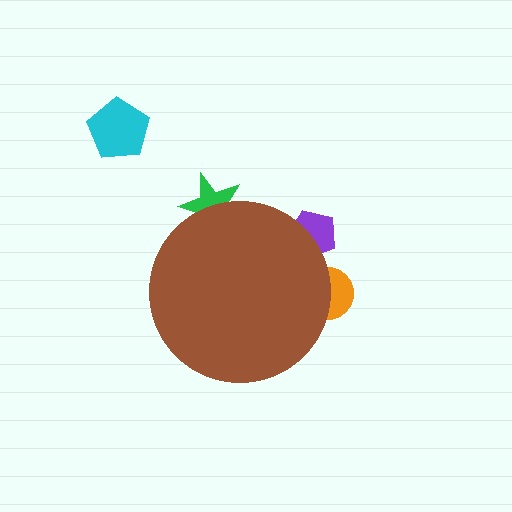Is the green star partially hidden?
Yes, the green star is partially hidden behind the brown circle.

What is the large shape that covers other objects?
A brown circle.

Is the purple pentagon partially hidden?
Yes, the purple pentagon is partially hidden behind the brown circle.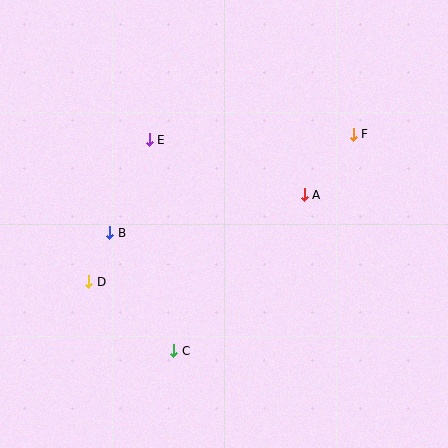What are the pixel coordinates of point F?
Point F is at (353, 134).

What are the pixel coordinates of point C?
Point C is at (174, 351).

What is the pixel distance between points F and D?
The distance between F and D is 303 pixels.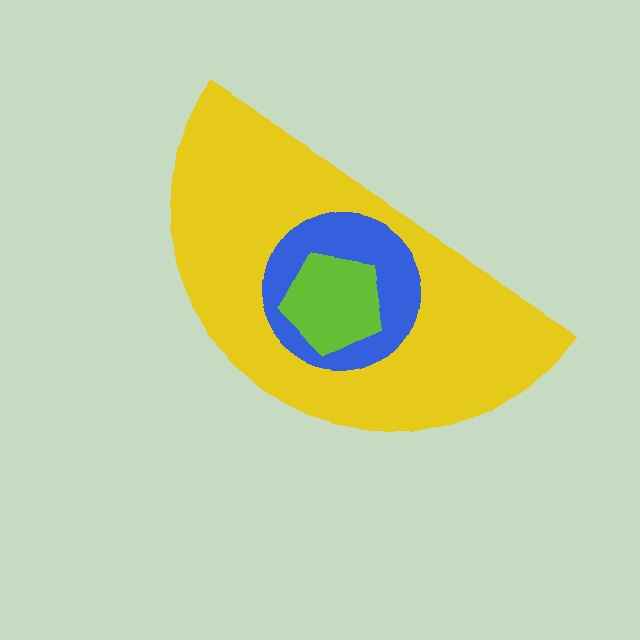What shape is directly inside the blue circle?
The lime pentagon.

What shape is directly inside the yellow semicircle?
The blue circle.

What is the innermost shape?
The lime pentagon.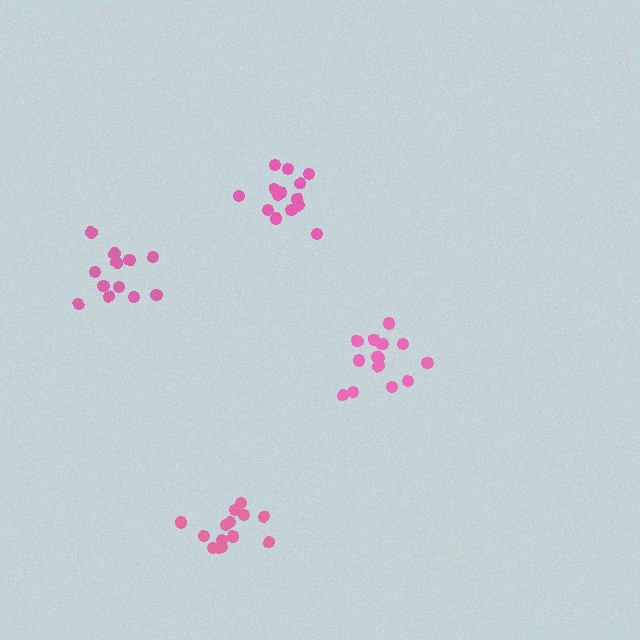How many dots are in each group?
Group 1: 14 dots, Group 2: 14 dots, Group 3: 14 dots, Group 4: 12 dots (54 total).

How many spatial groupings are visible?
There are 4 spatial groupings.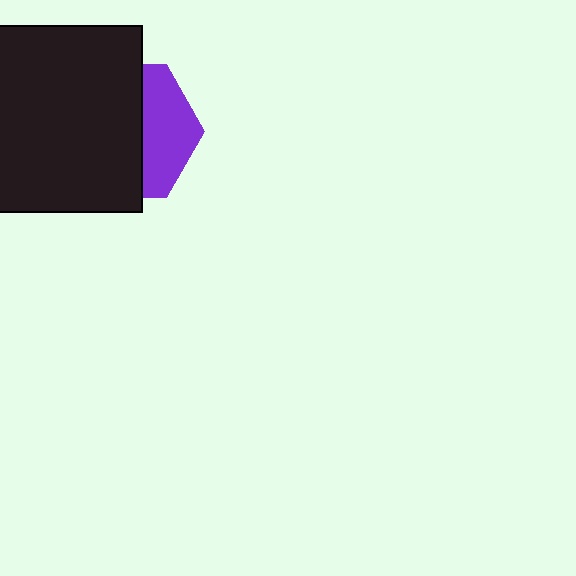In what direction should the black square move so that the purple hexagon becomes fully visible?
The black square should move left. That is the shortest direction to clear the overlap and leave the purple hexagon fully visible.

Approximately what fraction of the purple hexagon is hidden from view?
Roughly 63% of the purple hexagon is hidden behind the black square.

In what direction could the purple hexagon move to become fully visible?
The purple hexagon could move right. That would shift it out from behind the black square entirely.